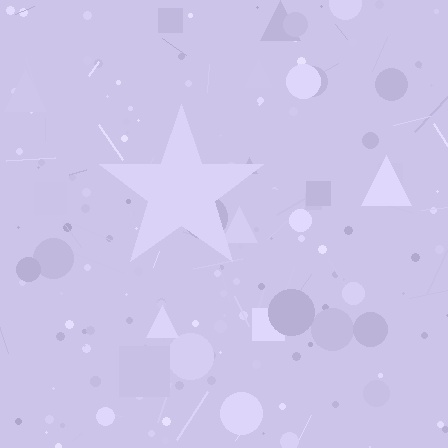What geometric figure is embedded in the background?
A star is embedded in the background.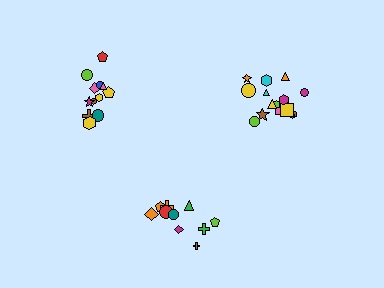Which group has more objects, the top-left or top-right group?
The top-right group.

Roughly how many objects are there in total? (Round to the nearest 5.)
Roughly 35 objects in total.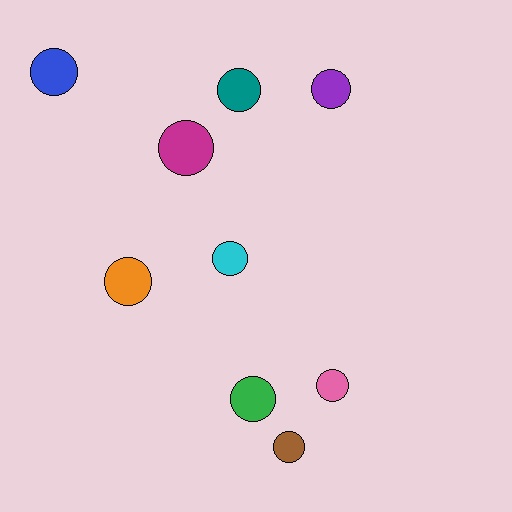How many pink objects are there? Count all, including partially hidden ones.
There is 1 pink object.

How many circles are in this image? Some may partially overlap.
There are 9 circles.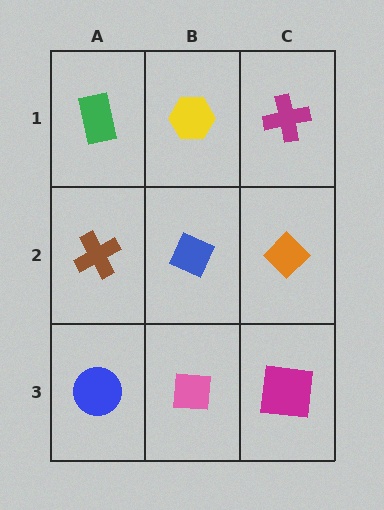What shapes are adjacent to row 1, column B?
A blue diamond (row 2, column B), a green rectangle (row 1, column A), a magenta cross (row 1, column C).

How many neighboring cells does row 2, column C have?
3.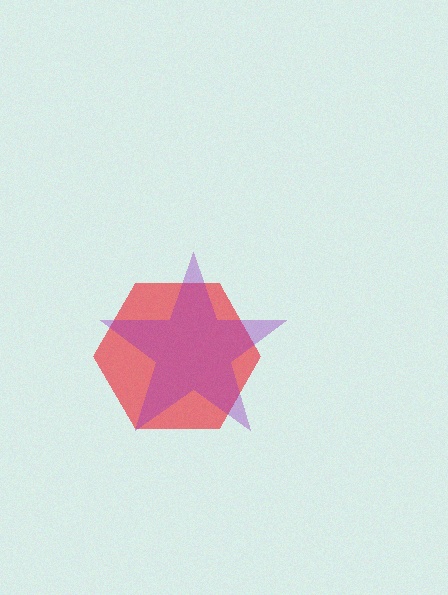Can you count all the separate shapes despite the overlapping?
Yes, there are 2 separate shapes.